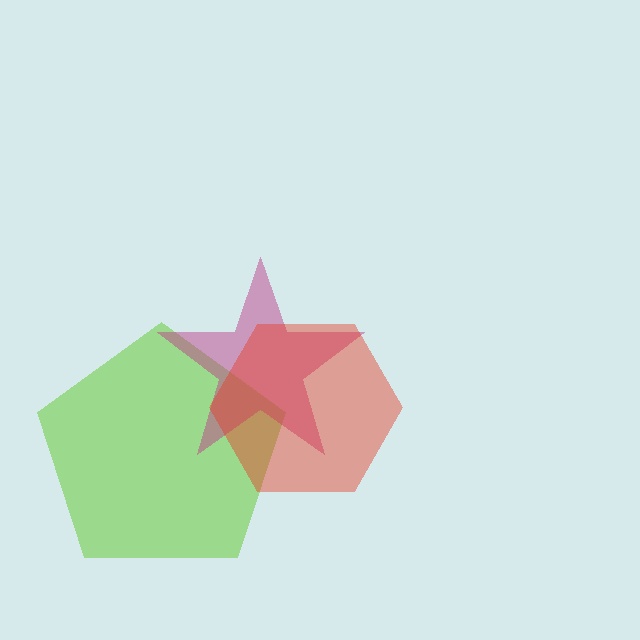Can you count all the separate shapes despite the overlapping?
Yes, there are 3 separate shapes.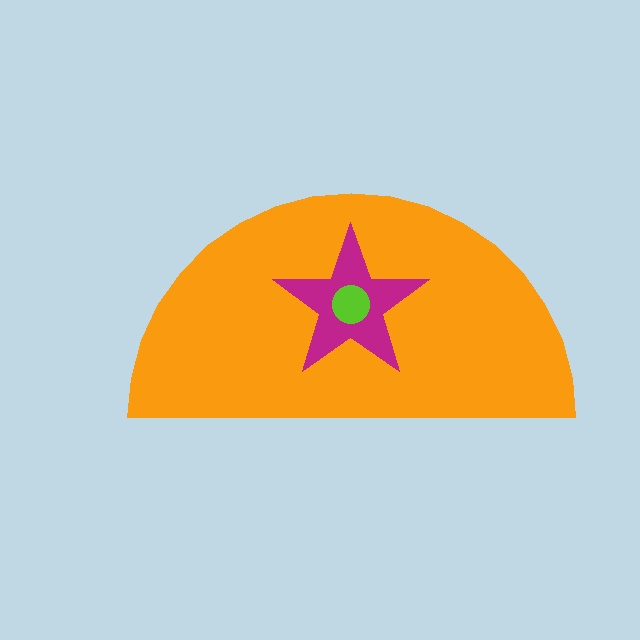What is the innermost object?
The lime circle.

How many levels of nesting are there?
3.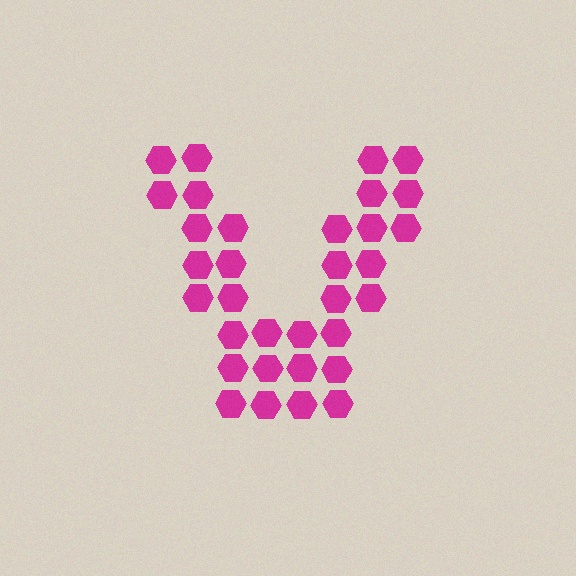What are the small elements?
The small elements are hexagons.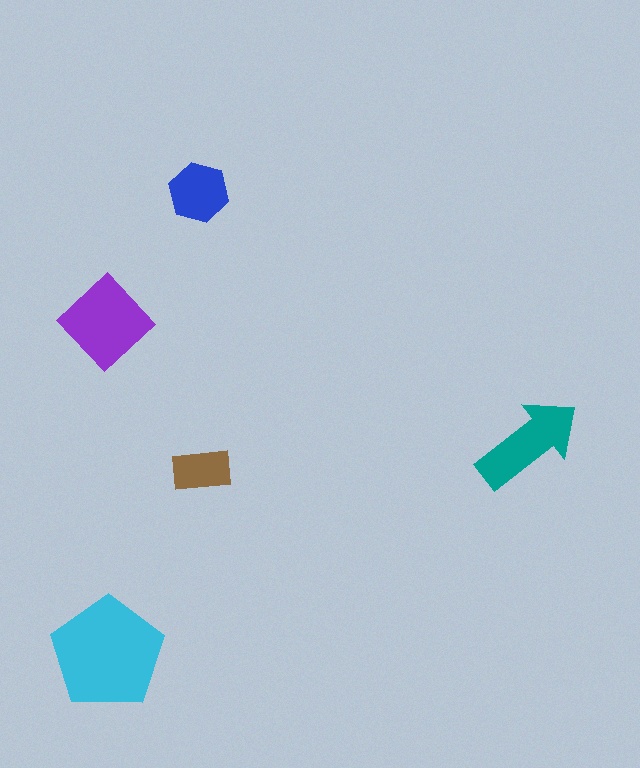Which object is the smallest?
The brown rectangle.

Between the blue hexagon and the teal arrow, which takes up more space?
The teal arrow.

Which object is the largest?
The cyan pentagon.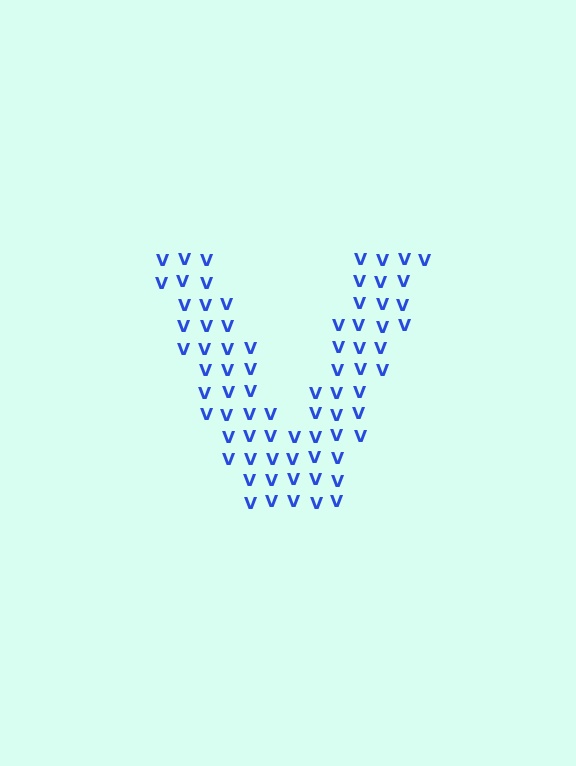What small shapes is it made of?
It is made of small letter V's.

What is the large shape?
The large shape is the letter V.